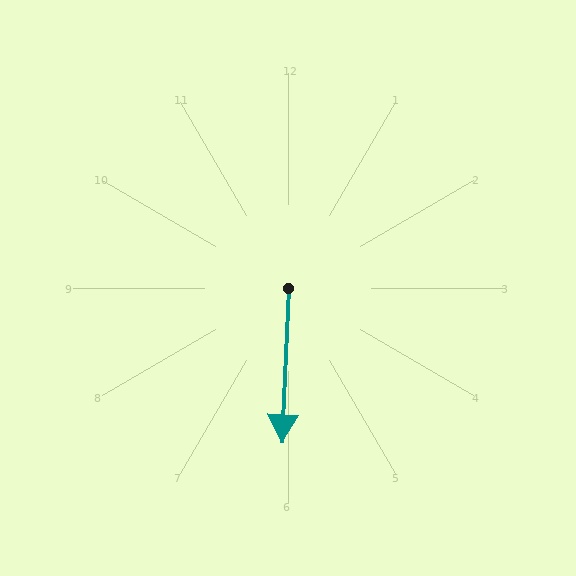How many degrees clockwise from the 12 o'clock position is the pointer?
Approximately 182 degrees.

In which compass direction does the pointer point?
South.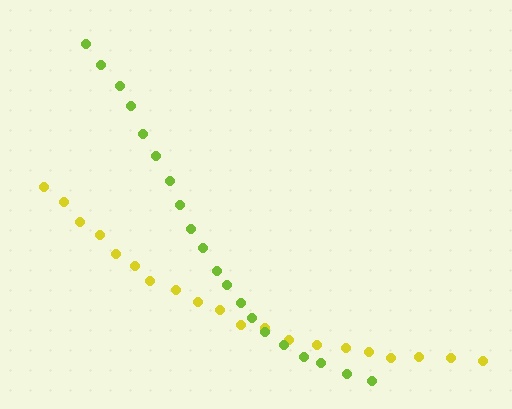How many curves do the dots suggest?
There are 2 distinct paths.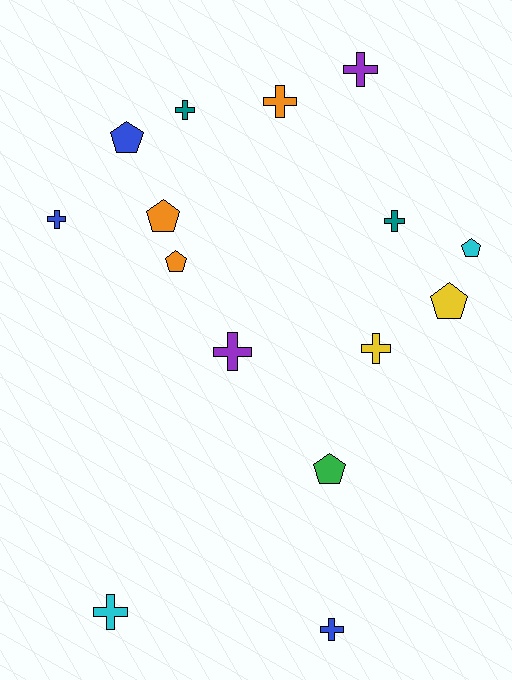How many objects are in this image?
There are 15 objects.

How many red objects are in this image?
There are no red objects.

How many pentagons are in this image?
There are 6 pentagons.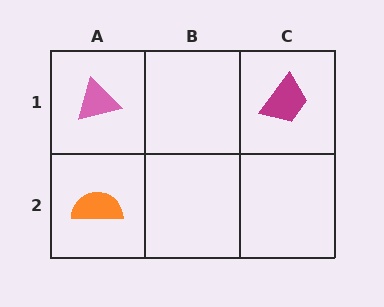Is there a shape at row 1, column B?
No, that cell is empty.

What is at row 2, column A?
An orange semicircle.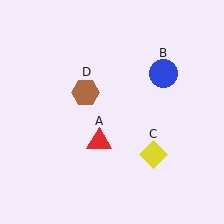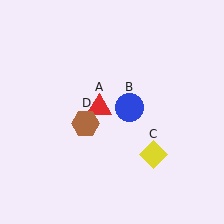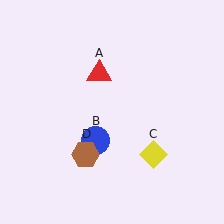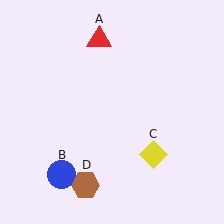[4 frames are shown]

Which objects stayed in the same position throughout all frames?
Yellow diamond (object C) remained stationary.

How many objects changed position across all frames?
3 objects changed position: red triangle (object A), blue circle (object B), brown hexagon (object D).